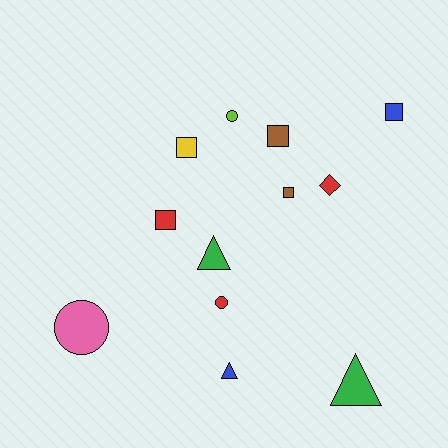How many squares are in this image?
There are 5 squares.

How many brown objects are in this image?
There are 2 brown objects.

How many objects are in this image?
There are 12 objects.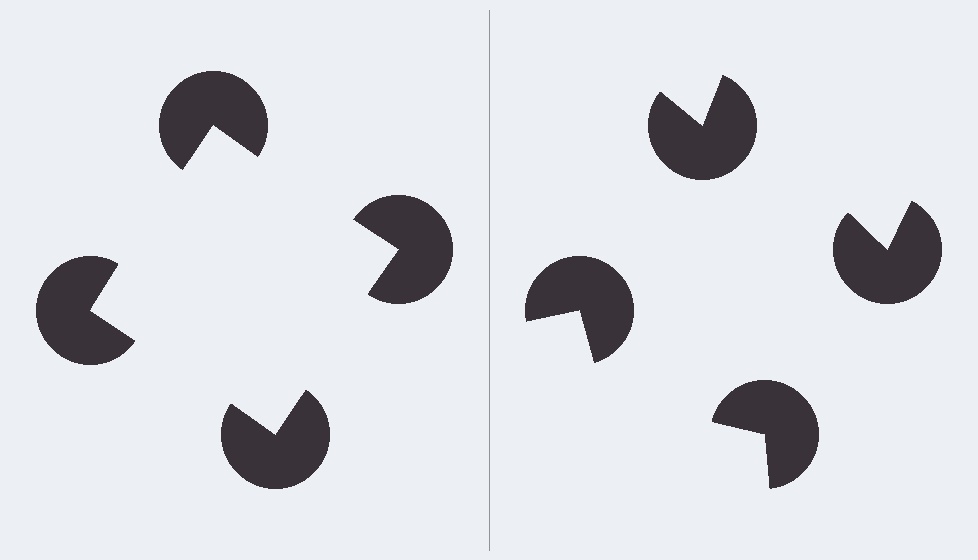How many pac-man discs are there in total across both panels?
8 — 4 on each side.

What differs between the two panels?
The pac-man discs are positioned identically on both sides; only the wedge orientations differ. On the left they align to a square; on the right they are misaligned.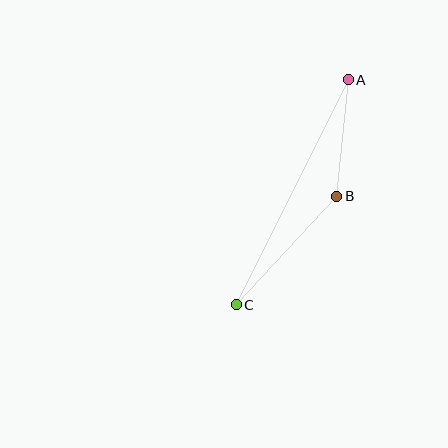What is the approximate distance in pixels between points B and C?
The distance between B and C is approximately 148 pixels.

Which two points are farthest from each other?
Points A and C are farthest from each other.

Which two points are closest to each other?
Points A and B are closest to each other.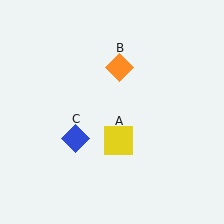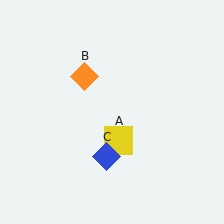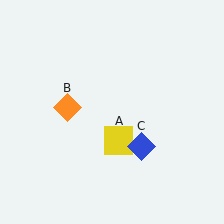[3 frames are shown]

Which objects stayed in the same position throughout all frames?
Yellow square (object A) remained stationary.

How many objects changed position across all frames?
2 objects changed position: orange diamond (object B), blue diamond (object C).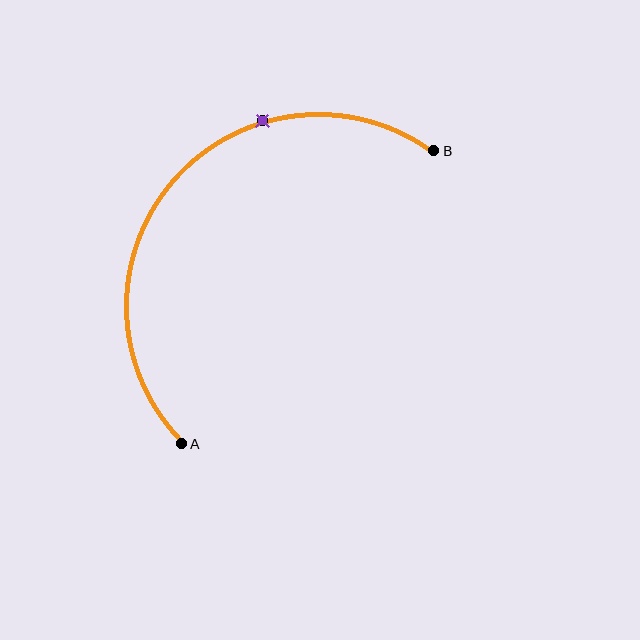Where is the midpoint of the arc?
The arc midpoint is the point on the curve farthest from the straight line joining A and B. It sits above and to the left of that line.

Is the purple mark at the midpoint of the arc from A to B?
No. The purple mark lies on the arc but is closer to endpoint B. The arc midpoint would be at the point on the curve equidistant along the arc from both A and B.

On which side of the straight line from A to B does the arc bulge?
The arc bulges above and to the left of the straight line connecting A and B.